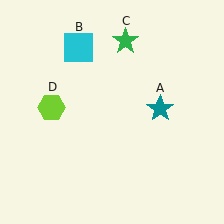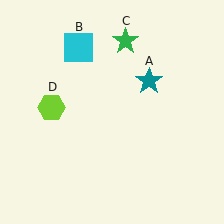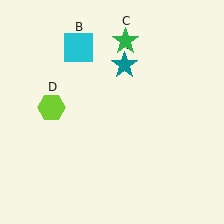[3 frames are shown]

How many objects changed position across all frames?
1 object changed position: teal star (object A).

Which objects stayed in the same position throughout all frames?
Cyan square (object B) and green star (object C) and lime hexagon (object D) remained stationary.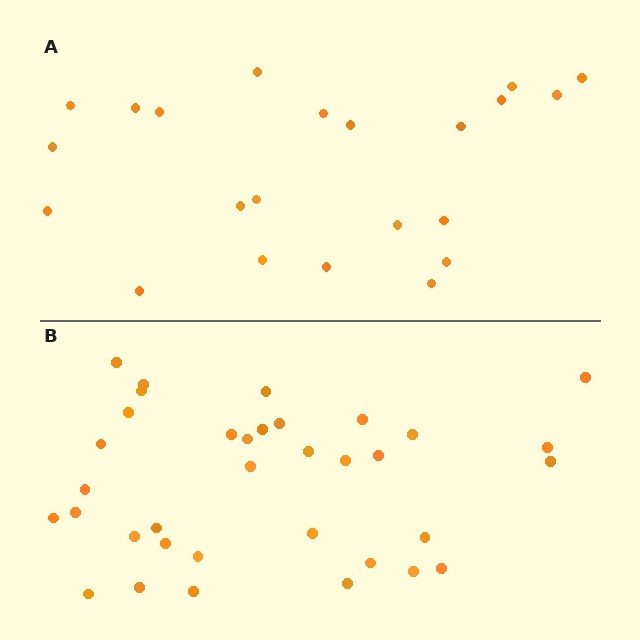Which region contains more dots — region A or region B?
Region B (the bottom region) has more dots.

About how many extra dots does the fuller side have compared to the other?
Region B has approximately 15 more dots than region A.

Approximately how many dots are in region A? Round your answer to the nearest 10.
About 20 dots. (The exact count is 22, which rounds to 20.)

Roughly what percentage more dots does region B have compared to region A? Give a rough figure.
About 60% more.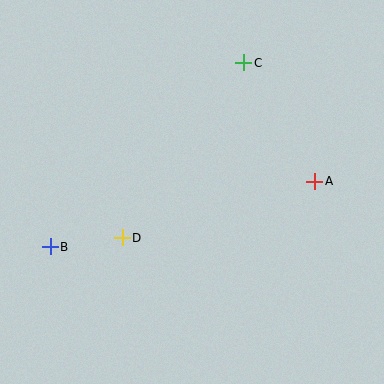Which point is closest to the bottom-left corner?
Point B is closest to the bottom-left corner.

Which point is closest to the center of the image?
Point D at (122, 238) is closest to the center.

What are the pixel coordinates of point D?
Point D is at (122, 238).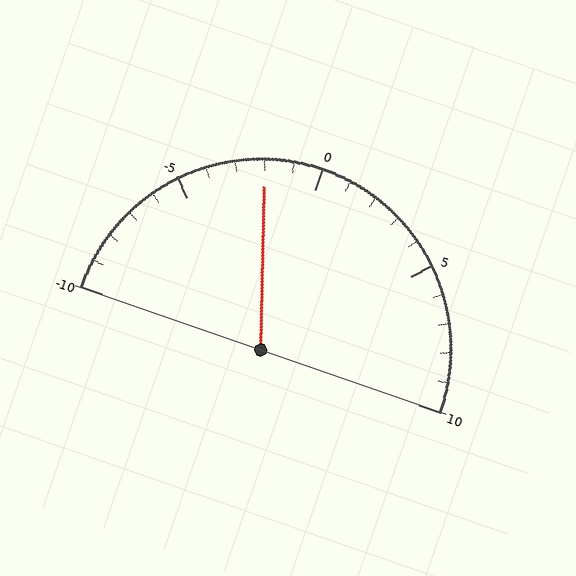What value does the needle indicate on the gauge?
The needle indicates approximately -2.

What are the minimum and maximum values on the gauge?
The gauge ranges from -10 to 10.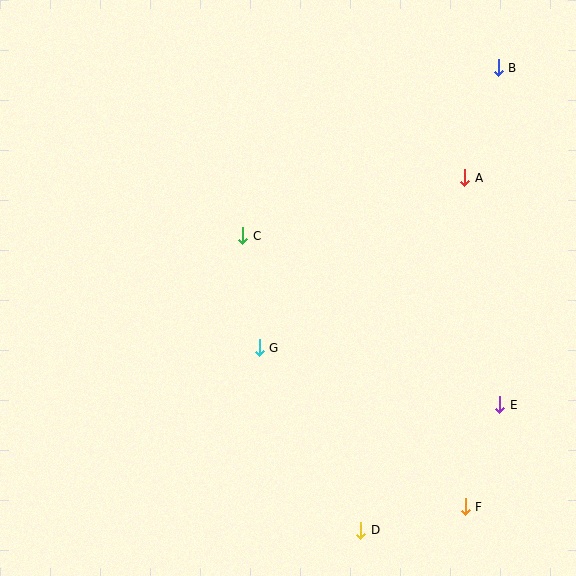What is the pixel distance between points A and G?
The distance between A and G is 267 pixels.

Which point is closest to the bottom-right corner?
Point F is closest to the bottom-right corner.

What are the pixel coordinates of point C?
Point C is at (243, 236).